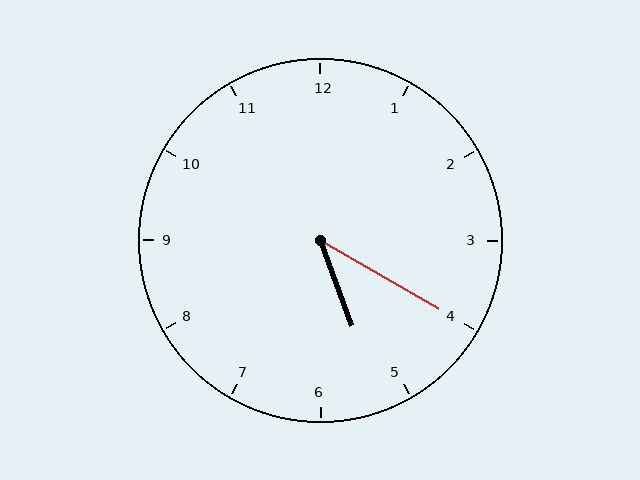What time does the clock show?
5:20.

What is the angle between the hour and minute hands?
Approximately 40 degrees.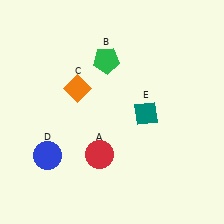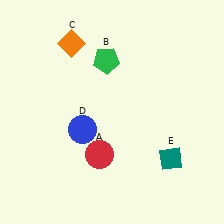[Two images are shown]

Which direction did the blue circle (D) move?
The blue circle (D) moved right.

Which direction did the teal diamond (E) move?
The teal diamond (E) moved down.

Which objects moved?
The objects that moved are: the orange diamond (C), the blue circle (D), the teal diamond (E).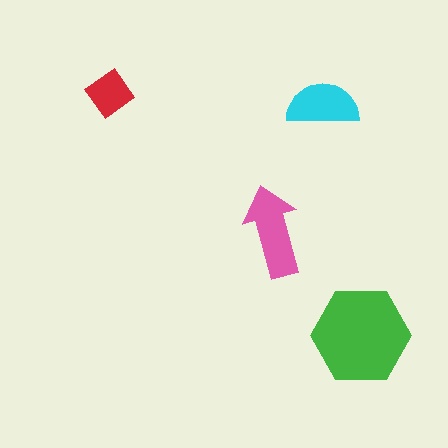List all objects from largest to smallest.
The green hexagon, the pink arrow, the cyan semicircle, the red diamond.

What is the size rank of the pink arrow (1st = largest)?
2nd.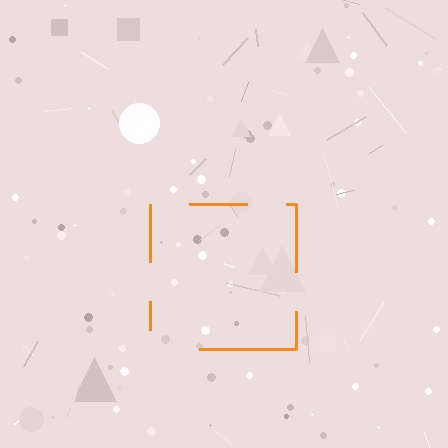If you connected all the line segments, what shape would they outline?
They would outline a square.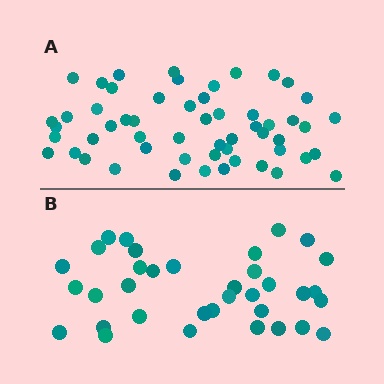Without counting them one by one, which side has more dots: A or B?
Region A (the top region) has more dots.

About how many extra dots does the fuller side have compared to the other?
Region A has approximately 20 more dots than region B.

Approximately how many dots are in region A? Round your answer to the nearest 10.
About 60 dots. (The exact count is 55, which rounds to 60.)